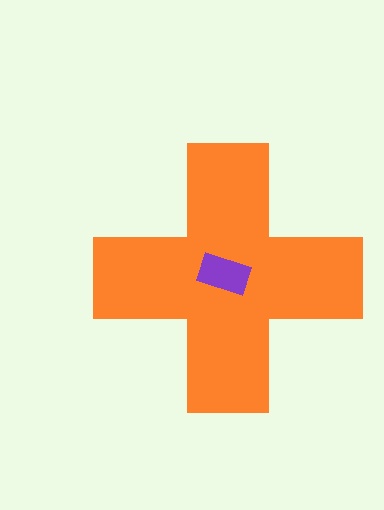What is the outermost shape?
The orange cross.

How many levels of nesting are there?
2.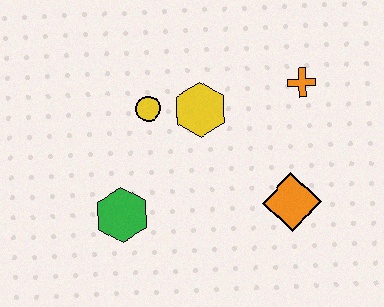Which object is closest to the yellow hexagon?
The yellow circle is closest to the yellow hexagon.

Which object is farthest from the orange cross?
The green hexagon is farthest from the orange cross.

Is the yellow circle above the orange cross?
No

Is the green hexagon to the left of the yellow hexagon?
Yes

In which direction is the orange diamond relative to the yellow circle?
The orange diamond is to the right of the yellow circle.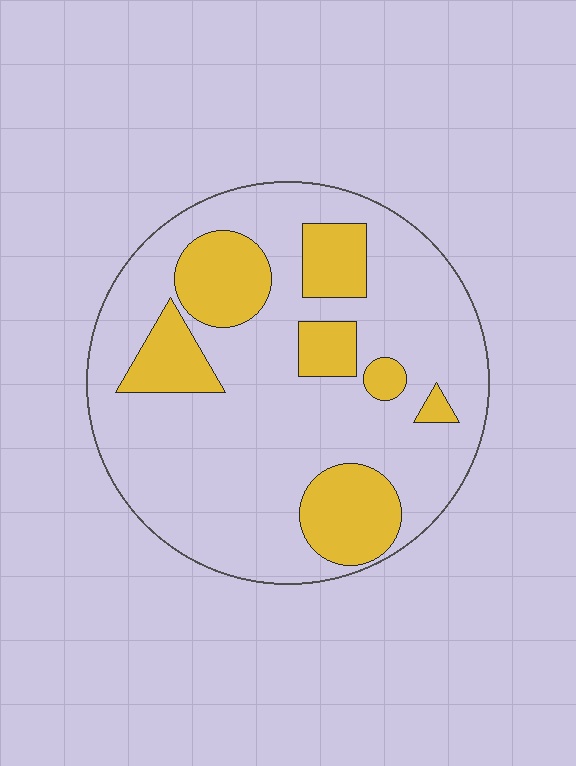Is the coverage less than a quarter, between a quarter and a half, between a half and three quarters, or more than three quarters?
Less than a quarter.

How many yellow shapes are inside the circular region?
7.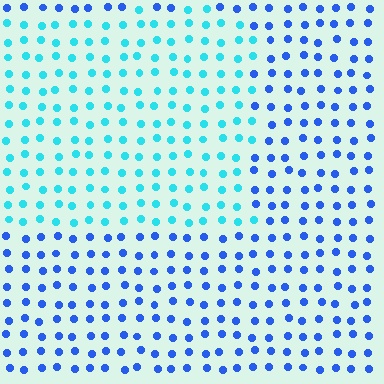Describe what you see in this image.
The image is filled with small blue elements in a uniform arrangement. A rectangle-shaped region is visible where the elements are tinted to a slightly different hue, forming a subtle color boundary.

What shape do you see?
I see a rectangle.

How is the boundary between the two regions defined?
The boundary is defined purely by a slight shift in hue (about 40 degrees). Spacing, size, and orientation are identical on both sides.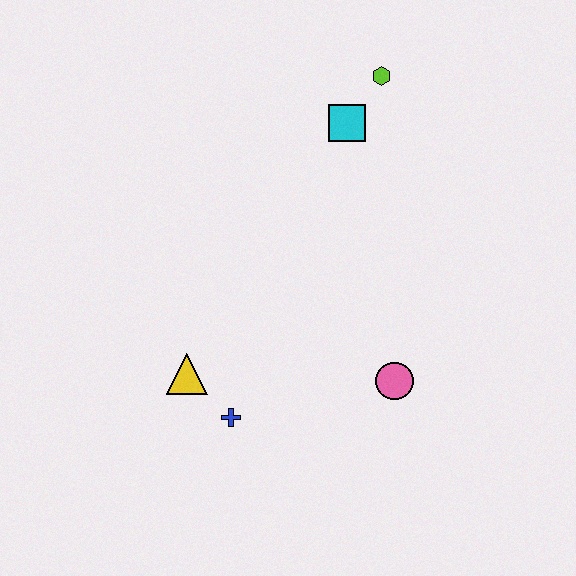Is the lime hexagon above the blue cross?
Yes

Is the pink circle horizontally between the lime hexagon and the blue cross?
No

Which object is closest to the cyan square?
The lime hexagon is closest to the cyan square.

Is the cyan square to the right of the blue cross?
Yes